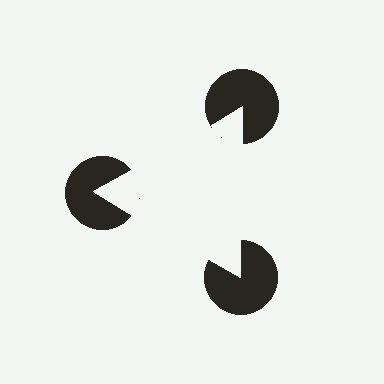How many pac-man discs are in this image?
There are 3 — one at each vertex of the illusory triangle.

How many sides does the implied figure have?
3 sides.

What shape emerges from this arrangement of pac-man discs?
An illusory triangle — its edges are inferred from the aligned wedge cuts in the pac-man discs, not physically drawn.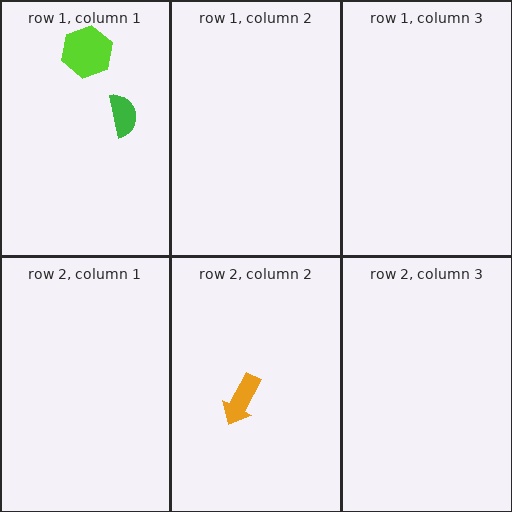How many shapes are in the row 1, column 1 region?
2.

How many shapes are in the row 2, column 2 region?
1.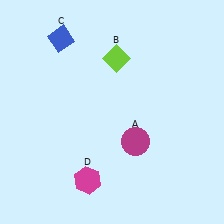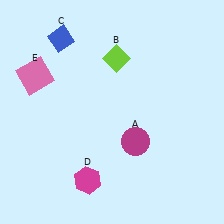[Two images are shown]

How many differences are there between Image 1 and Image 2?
There is 1 difference between the two images.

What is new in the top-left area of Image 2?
A pink square (E) was added in the top-left area of Image 2.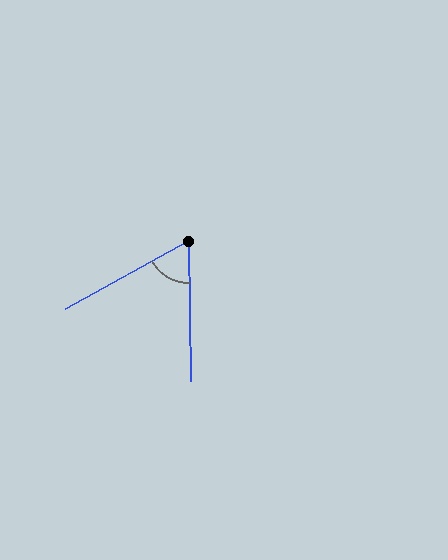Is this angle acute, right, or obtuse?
It is acute.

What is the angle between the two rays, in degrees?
Approximately 62 degrees.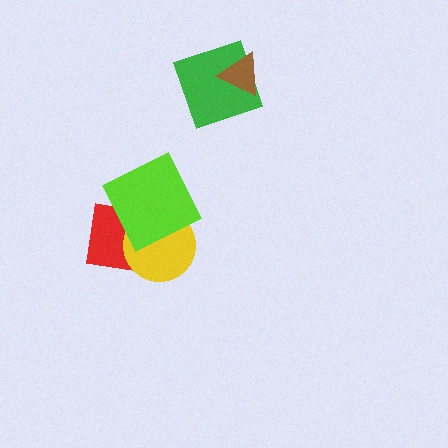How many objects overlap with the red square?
2 objects overlap with the red square.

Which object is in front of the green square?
The brown triangle is in front of the green square.